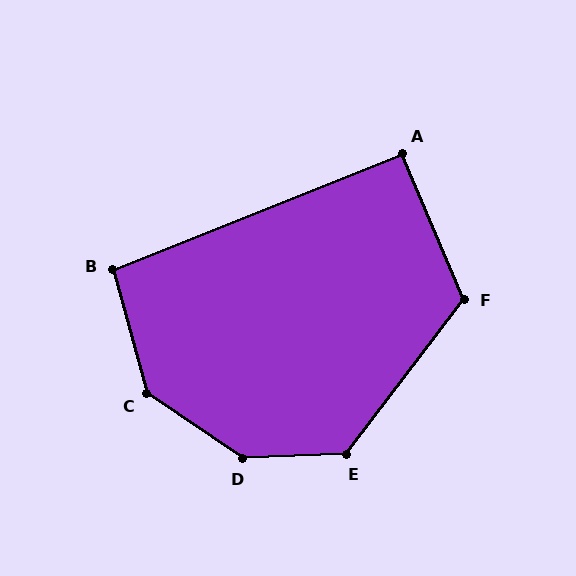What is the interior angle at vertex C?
Approximately 139 degrees (obtuse).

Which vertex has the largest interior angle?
D, at approximately 144 degrees.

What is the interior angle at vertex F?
Approximately 120 degrees (obtuse).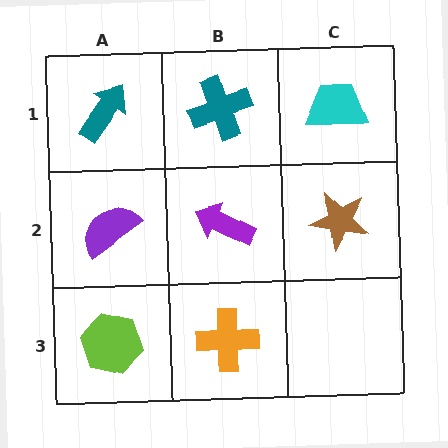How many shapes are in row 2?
3 shapes.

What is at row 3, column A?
A lime hexagon.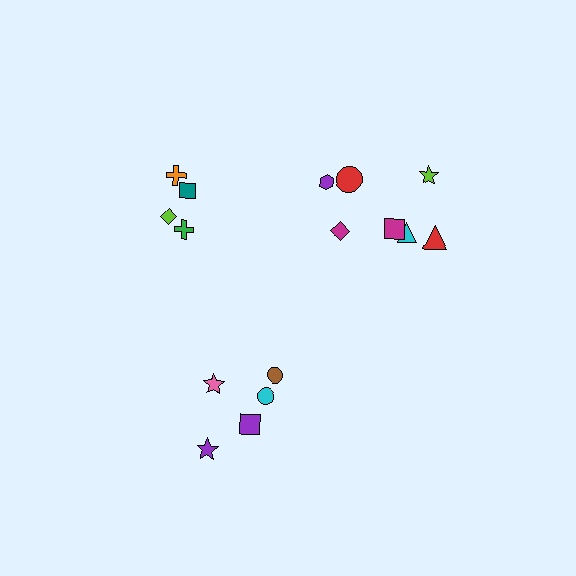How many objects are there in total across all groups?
There are 16 objects.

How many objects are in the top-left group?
There are 4 objects.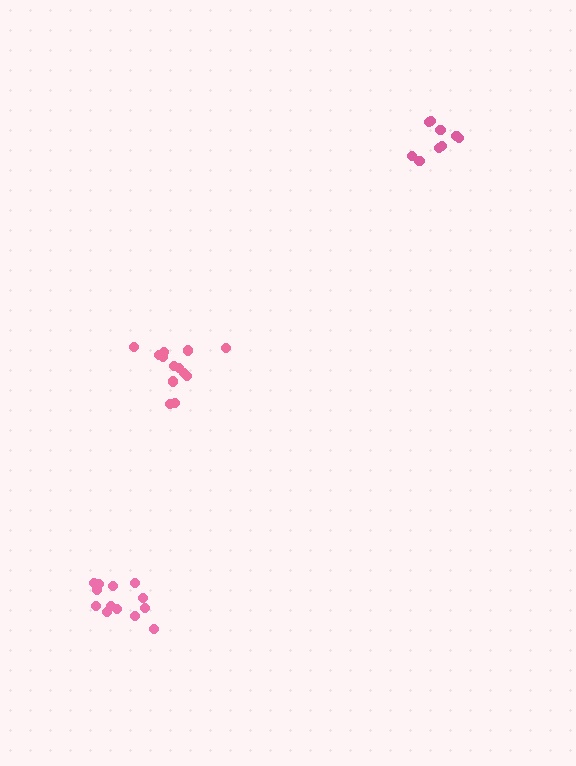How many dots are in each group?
Group 1: 9 dots, Group 2: 13 dots, Group 3: 13 dots (35 total).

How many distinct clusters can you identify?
There are 3 distinct clusters.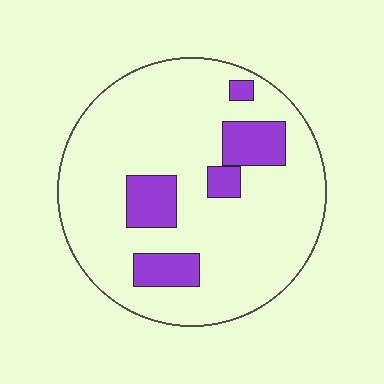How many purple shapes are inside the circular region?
5.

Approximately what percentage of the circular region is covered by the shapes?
Approximately 15%.